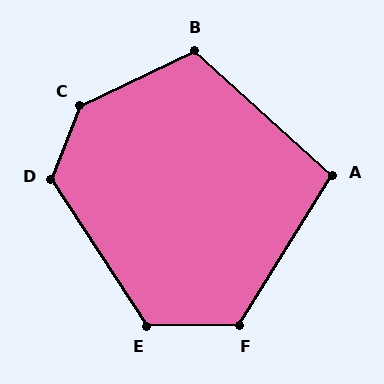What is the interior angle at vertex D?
Approximately 126 degrees (obtuse).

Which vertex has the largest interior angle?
C, at approximately 137 degrees.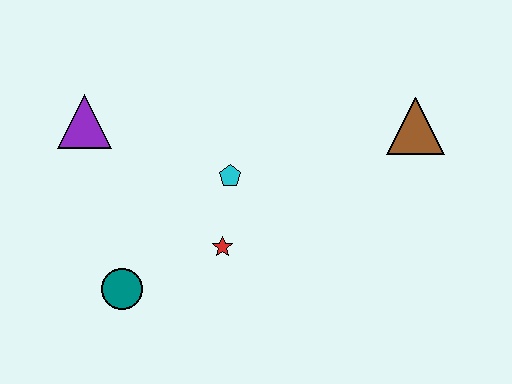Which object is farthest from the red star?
The brown triangle is farthest from the red star.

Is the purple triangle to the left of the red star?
Yes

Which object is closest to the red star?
The cyan pentagon is closest to the red star.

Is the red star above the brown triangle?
No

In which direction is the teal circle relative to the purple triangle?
The teal circle is below the purple triangle.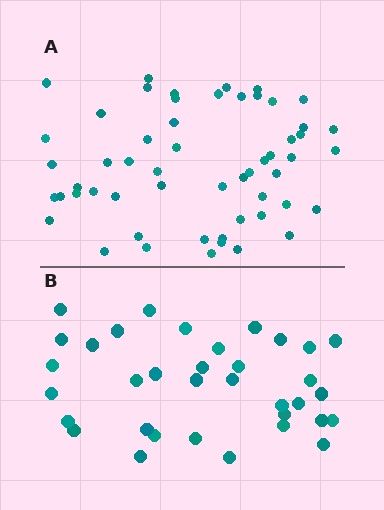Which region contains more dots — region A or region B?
Region A (the top region) has more dots.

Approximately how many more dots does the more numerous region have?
Region A has approximately 20 more dots than region B.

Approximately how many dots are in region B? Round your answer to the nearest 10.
About 40 dots. (The exact count is 35, which rounds to 40.)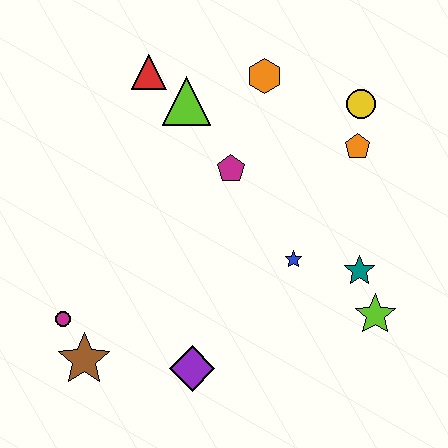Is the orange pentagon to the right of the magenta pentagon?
Yes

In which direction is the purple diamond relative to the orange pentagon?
The purple diamond is below the orange pentagon.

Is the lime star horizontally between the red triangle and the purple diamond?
No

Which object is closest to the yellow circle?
The orange pentagon is closest to the yellow circle.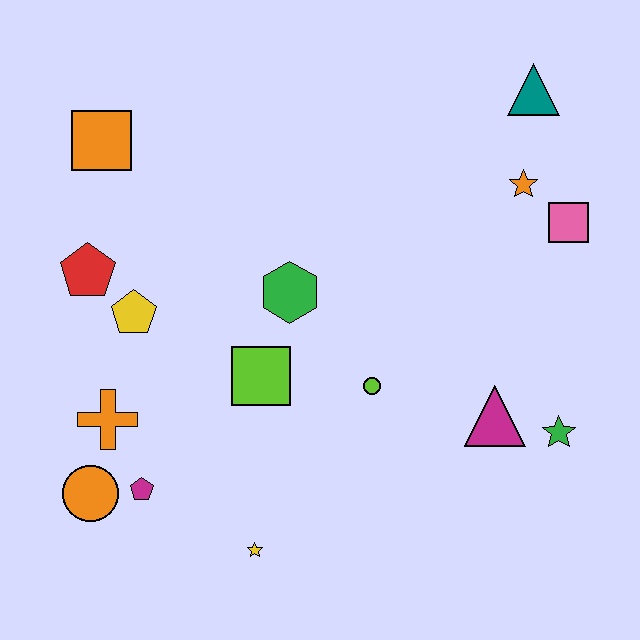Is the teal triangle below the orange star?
No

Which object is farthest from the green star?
The orange square is farthest from the green star.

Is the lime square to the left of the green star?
Yes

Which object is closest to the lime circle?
The lime square is closest to the lime circle.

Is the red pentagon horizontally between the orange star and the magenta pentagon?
No